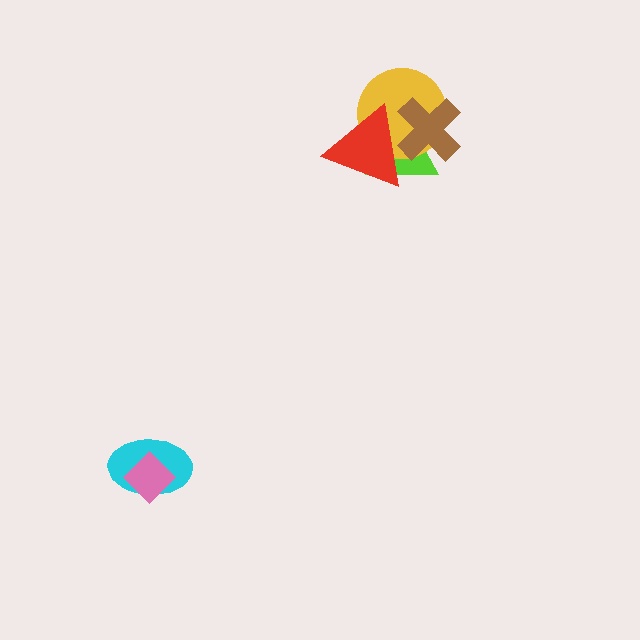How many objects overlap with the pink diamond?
1 object overlaps with the pink diamond.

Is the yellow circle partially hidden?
Yes, it is partially covered by another shape.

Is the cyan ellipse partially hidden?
Yes, it is partially covered by another shape.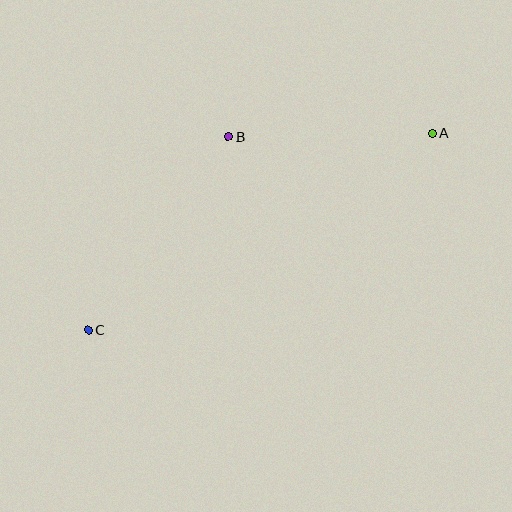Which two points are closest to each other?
Points A and B are closest to each other.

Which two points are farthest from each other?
Points A and C are farthest from each other.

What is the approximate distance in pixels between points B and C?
The distance between B and C is approximately 239 pixels.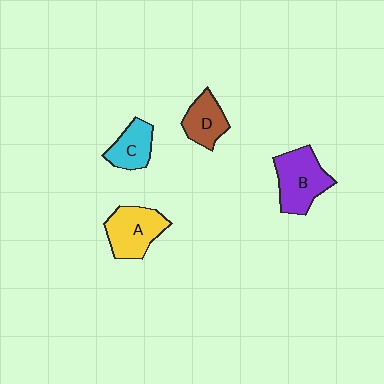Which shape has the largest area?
Shape B (purple).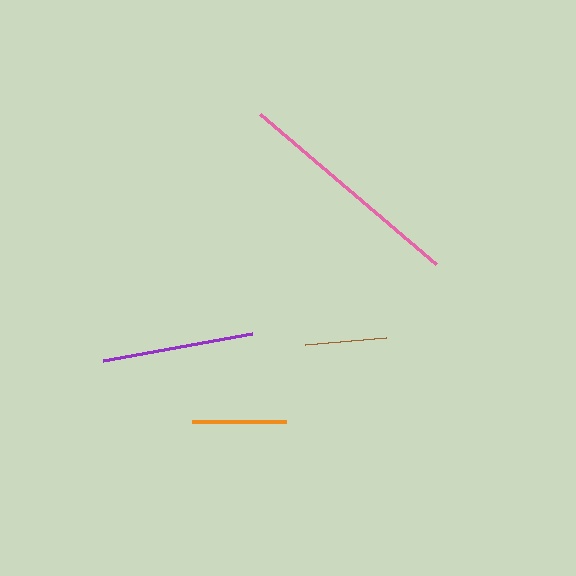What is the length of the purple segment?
The purple segment is approximately 151 pixels long.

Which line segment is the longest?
The pink line is the longest at approximately 231 pixels.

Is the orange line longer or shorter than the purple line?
The purple line is longer than the orange line.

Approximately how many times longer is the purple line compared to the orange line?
The purple line is approximately 1.6 times the length of the orange line.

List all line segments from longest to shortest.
From longest to shortest: pink, purple, orange, brown.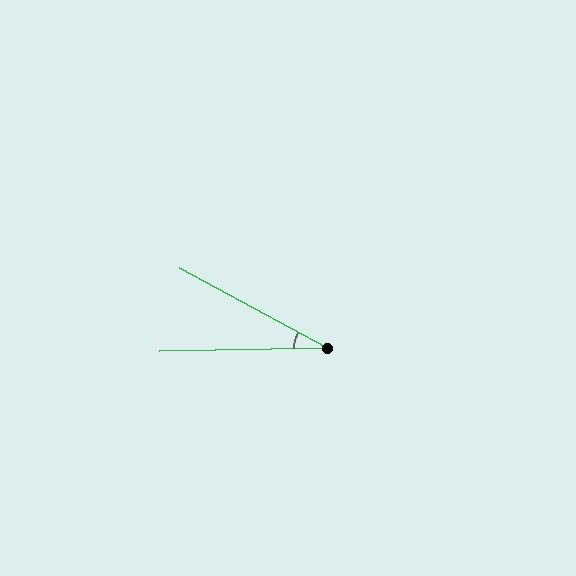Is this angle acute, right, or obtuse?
It is acute.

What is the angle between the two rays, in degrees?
Approximately 29 degrees.